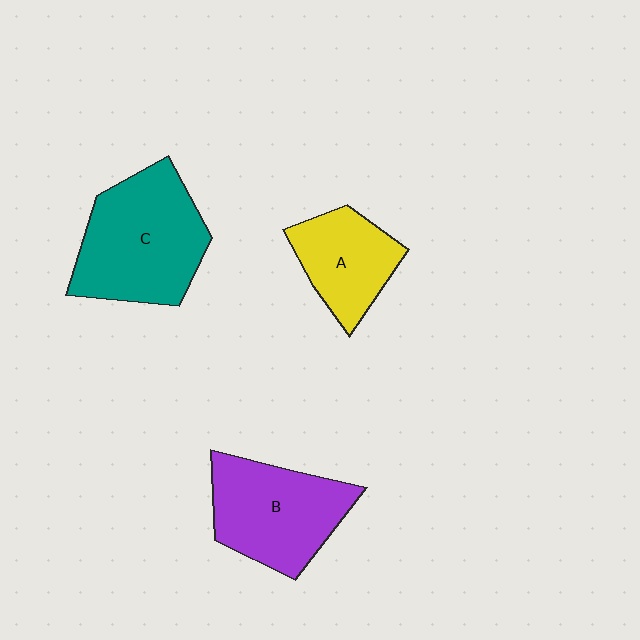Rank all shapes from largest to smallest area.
From largest to smallest: C (teal), B (purple), A (yellow).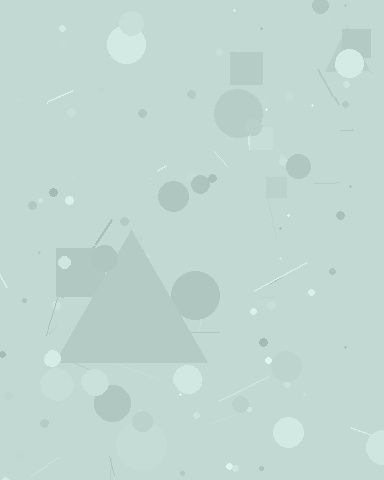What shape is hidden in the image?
A triangle is hidden in the image.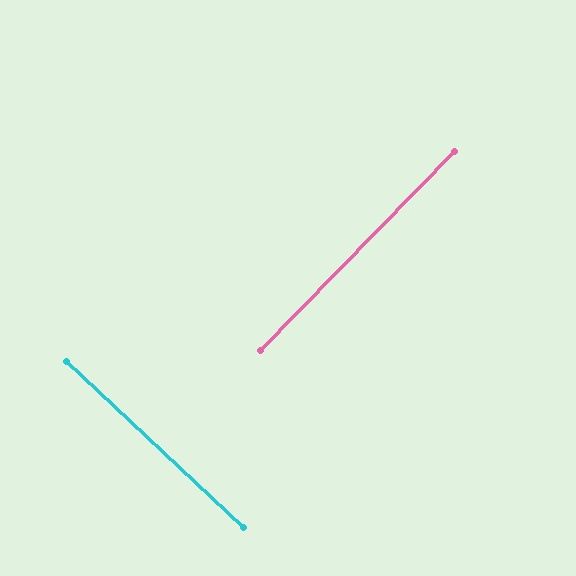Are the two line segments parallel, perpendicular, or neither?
Perpendicular — they meet at approximately 89°.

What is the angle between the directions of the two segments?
Approximately 89 degrees.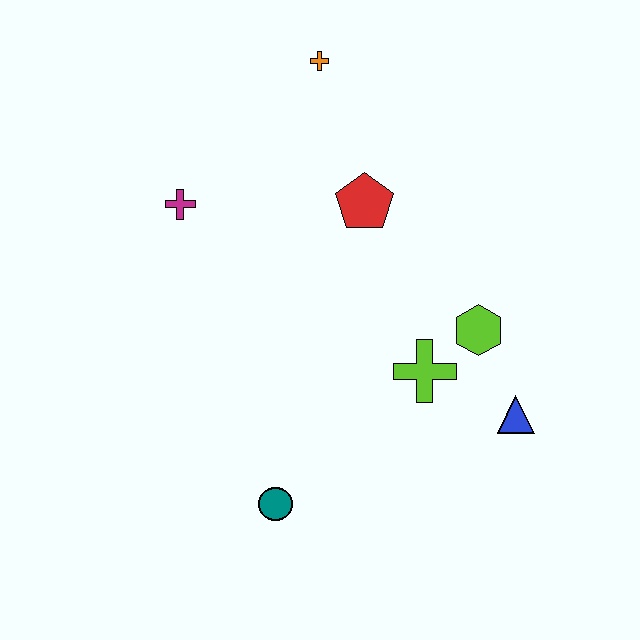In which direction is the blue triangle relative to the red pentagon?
The blue triangle is below the red pentagon.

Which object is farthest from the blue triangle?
The orange cross is farthest from the blue triangle.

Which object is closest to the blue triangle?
The lime hexagon is closest to the blue triangle.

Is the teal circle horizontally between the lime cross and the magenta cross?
Yes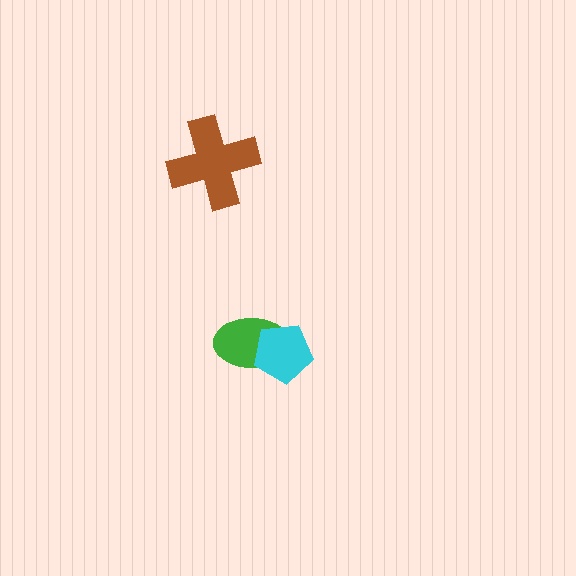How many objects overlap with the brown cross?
0 objects overlap with the brown cross.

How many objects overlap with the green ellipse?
1 object overlaps with the green ellipse.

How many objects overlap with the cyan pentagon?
1 object overlaps with the cyan pentagon.